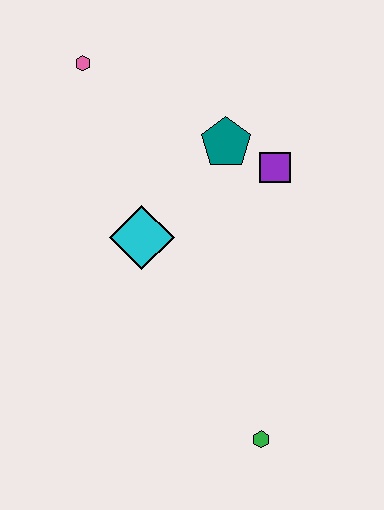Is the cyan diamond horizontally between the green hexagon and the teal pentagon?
No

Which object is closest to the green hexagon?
The cyan diamond is closest to the green hexagon.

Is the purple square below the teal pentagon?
Yes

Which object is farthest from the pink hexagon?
The green hexagon is farthest from the pink hexagon.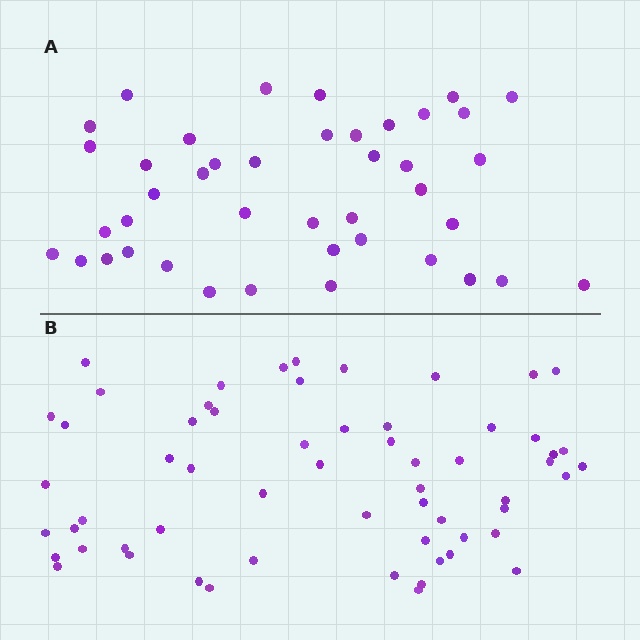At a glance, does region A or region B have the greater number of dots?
Region B (the bottom region) has more dots.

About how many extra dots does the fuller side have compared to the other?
Region B has approximately 20 more dots than region A.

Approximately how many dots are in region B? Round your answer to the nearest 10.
About 60 dots.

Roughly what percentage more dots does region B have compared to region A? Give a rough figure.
About 45% more.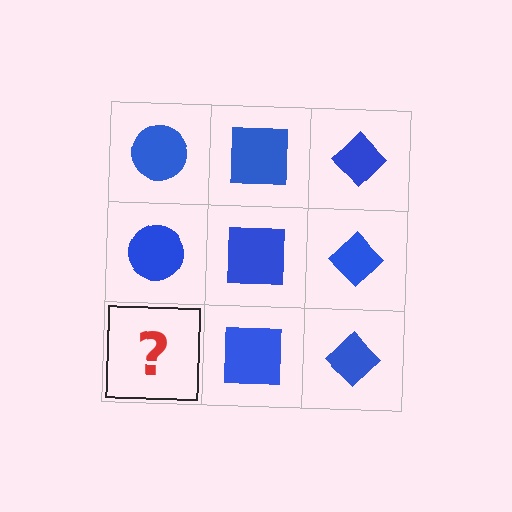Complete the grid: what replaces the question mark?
The question mark should be replaced with a blue circle.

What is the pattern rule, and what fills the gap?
The rule is that each column has a consistent shape. The gap should be filled with a blue circle.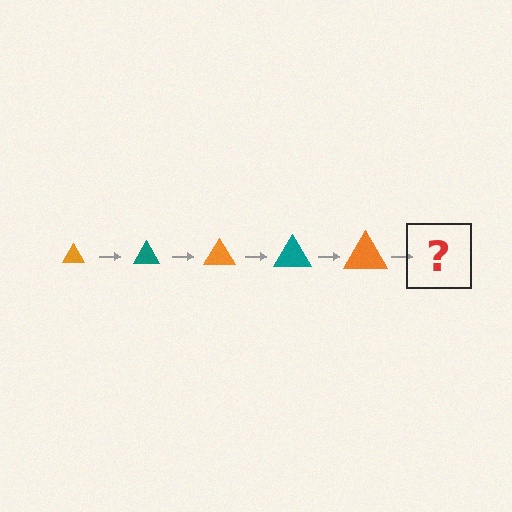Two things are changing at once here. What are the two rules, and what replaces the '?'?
The two rules are that the triangle grows larger each step and the color cycles through orange and teal. The '?' should be a teal triangle, larger than the previous one.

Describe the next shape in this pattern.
It should be a teal triangle, larger than the previous one.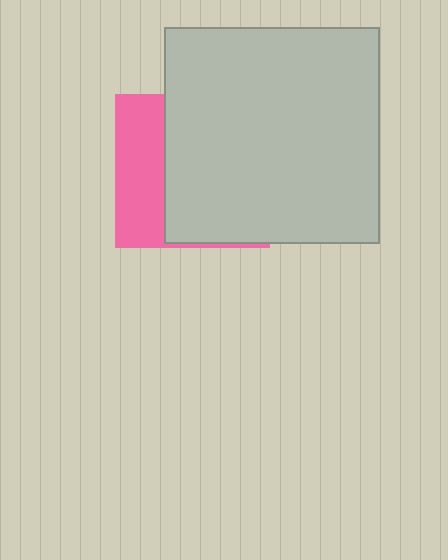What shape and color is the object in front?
The object in front is a light gray square.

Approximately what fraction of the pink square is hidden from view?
Roughly 67% of the pink square is hidden behind the light gray square.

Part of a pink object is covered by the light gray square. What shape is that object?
It is a square.